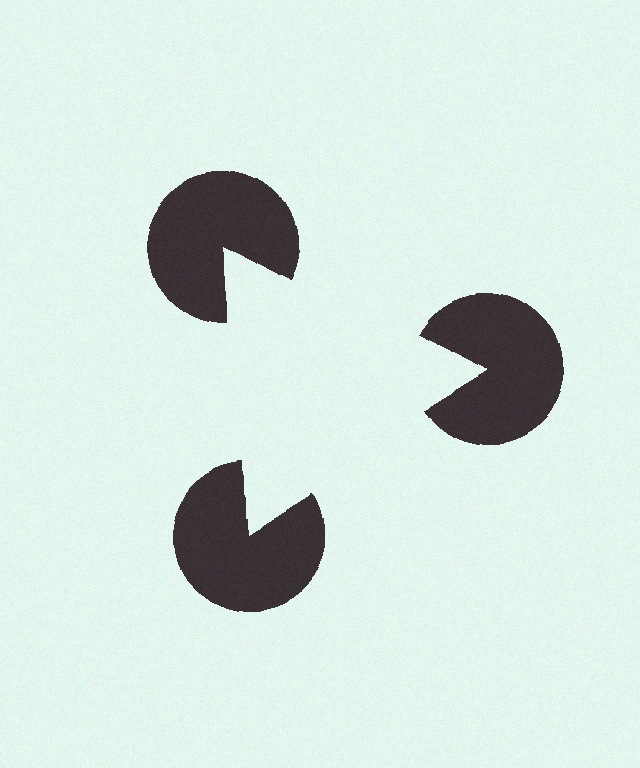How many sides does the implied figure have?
3 sides.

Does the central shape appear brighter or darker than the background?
It typically appears slightly brighter than the background, even though no actual brightness change is drawn.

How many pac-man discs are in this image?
There are 3 — one at each vertex of the illusory triangle.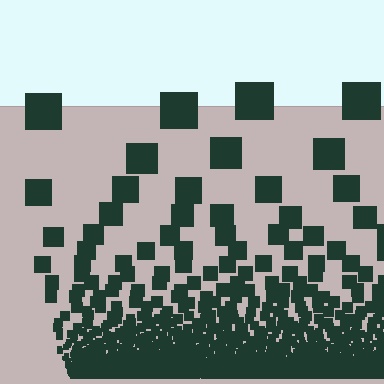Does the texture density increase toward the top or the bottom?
Density increases toward the bottom.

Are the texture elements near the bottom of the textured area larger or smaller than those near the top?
Smaller. The gradient is inverted — elements near the bottom are smaller and denser.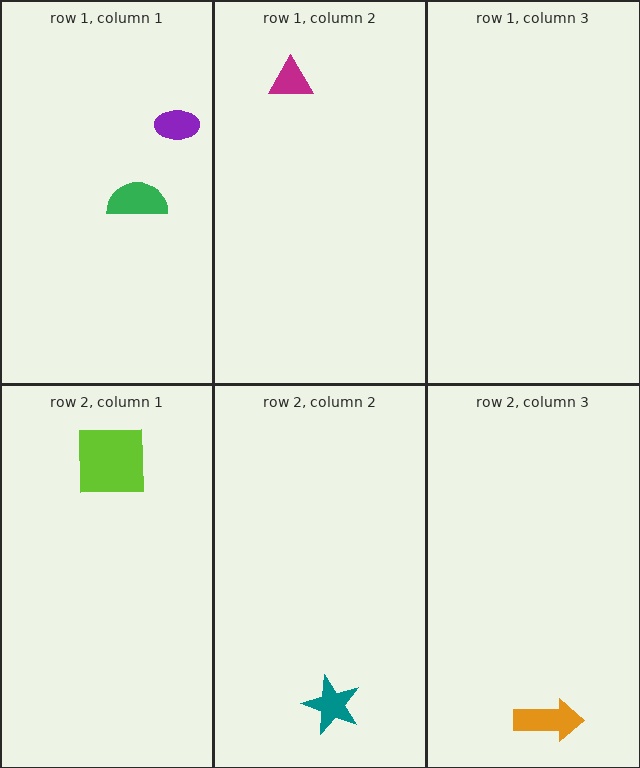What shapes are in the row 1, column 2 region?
The magenta triangle.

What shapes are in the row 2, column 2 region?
The teal star.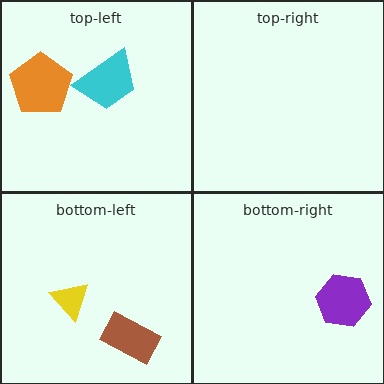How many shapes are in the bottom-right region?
1.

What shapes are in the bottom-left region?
The brown rectangle, the yellow triangle.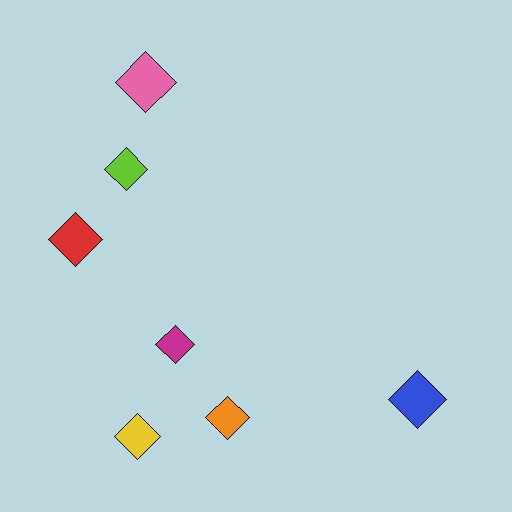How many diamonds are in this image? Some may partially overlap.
There are 7 diamonds.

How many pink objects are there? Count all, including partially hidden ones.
There is 1 pink object.